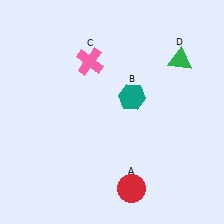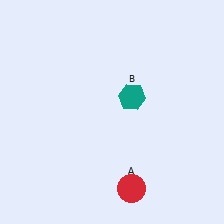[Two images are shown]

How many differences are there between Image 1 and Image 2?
There are 2 differences between the two images.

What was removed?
The green triangle (D), the pink cross (C) were removed in Image 2.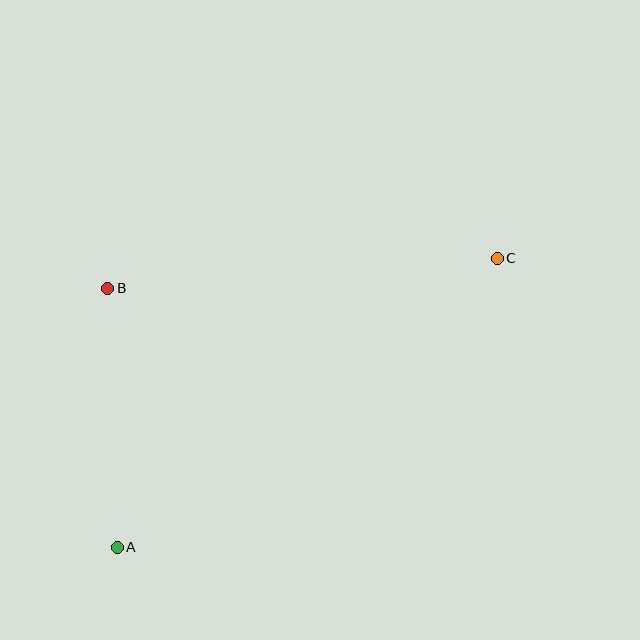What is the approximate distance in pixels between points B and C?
The distance between B and C is approximately 391 pixels.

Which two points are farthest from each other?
Points A and C are farthest from each other.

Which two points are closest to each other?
Points A and B are closest to each other.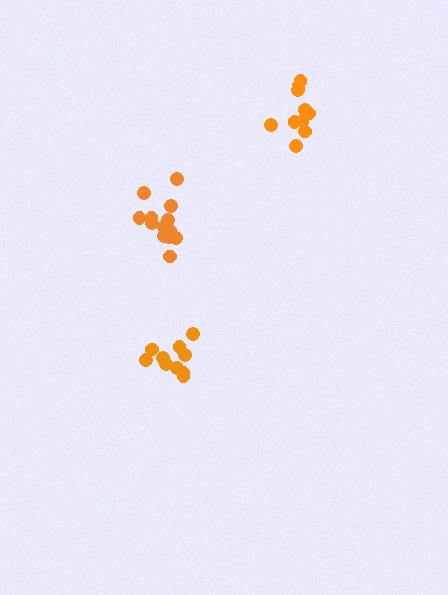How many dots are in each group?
Group 1: 10 dots, Group 2: 10 dots, Group 3: 14 dots (34 total).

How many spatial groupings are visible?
There are 3 spatial groupings.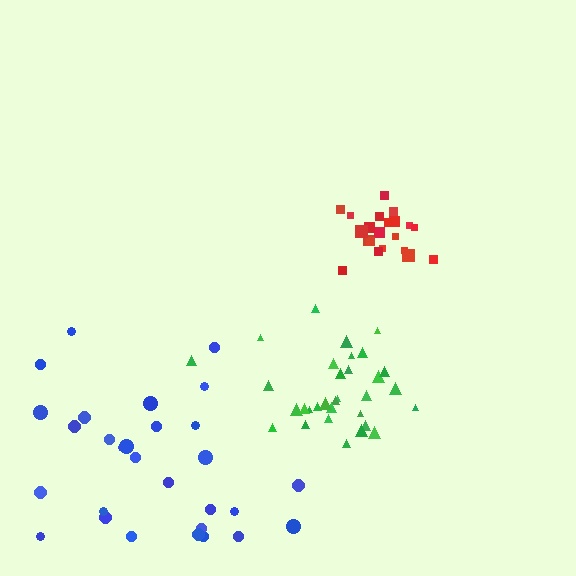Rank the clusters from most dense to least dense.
red, green, blue.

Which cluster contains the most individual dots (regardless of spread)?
Green (32).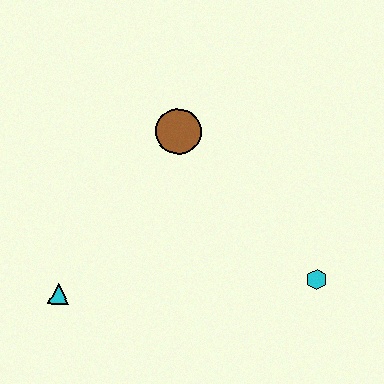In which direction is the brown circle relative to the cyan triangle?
The brown circle is above the cyan triangle.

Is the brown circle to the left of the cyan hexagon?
Yes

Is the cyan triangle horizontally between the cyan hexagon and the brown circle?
No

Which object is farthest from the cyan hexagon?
The cyan triangle is farthest from the cyan hexagon.